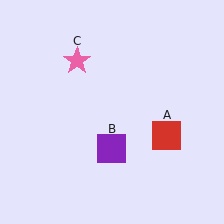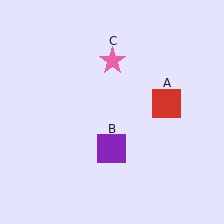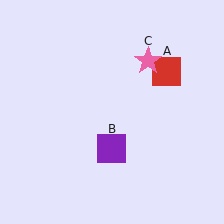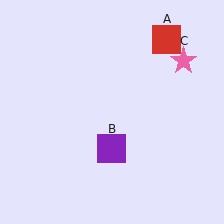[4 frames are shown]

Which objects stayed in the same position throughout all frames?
Purple square (object B) remained stationary.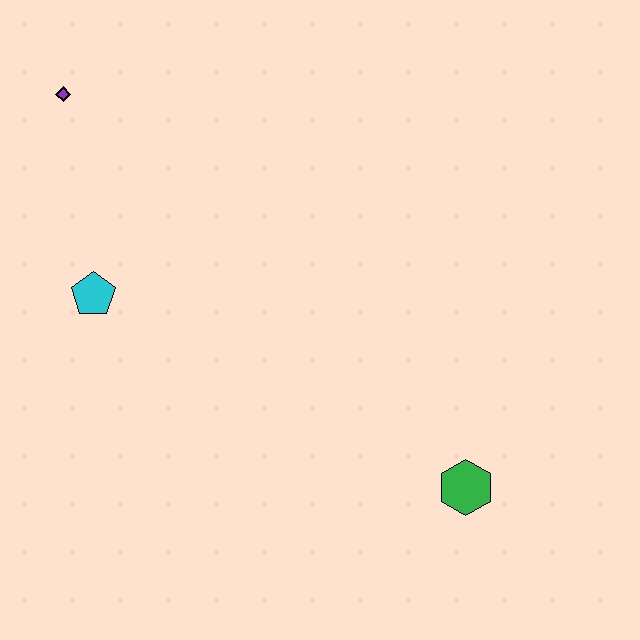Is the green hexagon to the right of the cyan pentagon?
Yes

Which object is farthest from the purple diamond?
The green hexagon is farthest from the purple diamond.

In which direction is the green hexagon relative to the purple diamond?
The green hexagon is to the right of the purple diamond.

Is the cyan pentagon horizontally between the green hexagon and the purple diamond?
Yes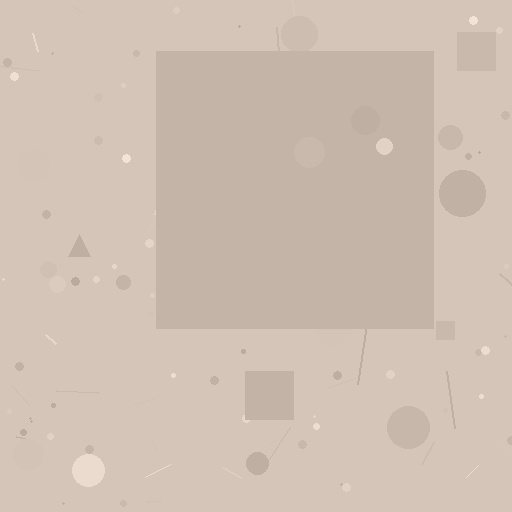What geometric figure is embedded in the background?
A square is embedded in the background.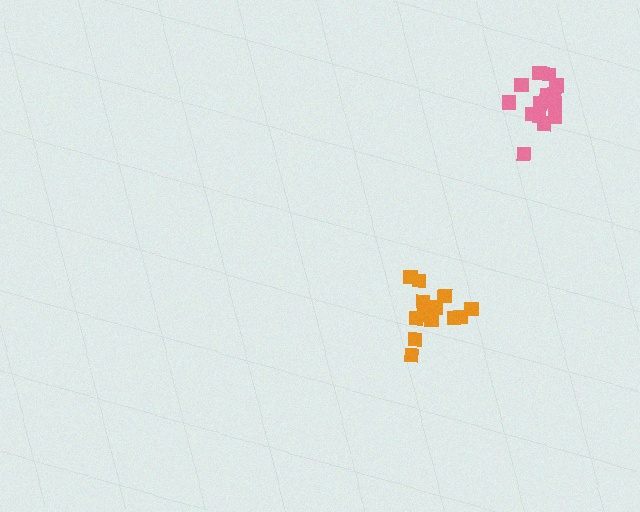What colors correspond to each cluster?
The clusters are colored: pink, orange.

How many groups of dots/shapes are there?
There are 2 groups.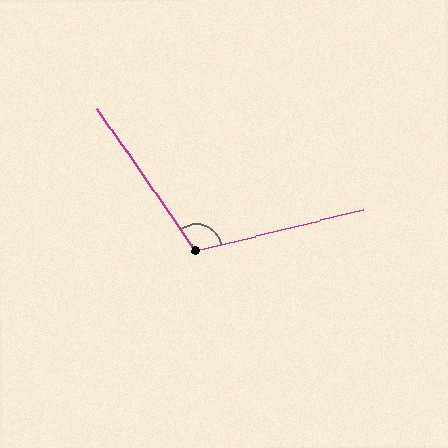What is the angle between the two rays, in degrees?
Approximately 111 degrees.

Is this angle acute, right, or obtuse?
It is obtuse.